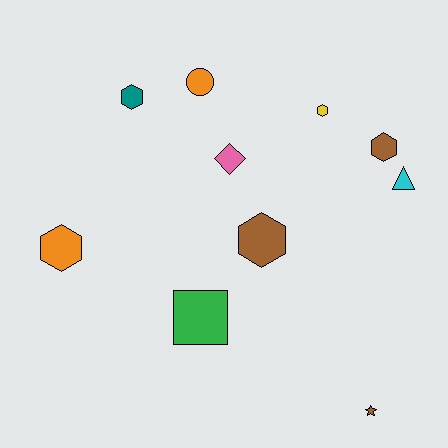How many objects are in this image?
There are 10 objects.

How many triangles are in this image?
There is 1 triangle.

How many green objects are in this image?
There is 1 green object.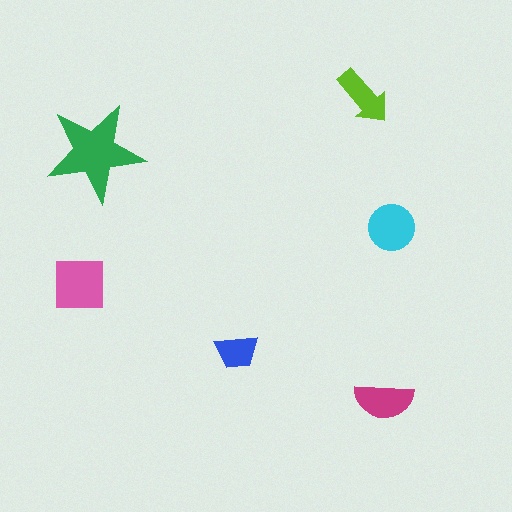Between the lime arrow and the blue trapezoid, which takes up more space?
The lime arrow.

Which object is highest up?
The lime arrow is topmost.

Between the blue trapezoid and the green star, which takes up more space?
The green star.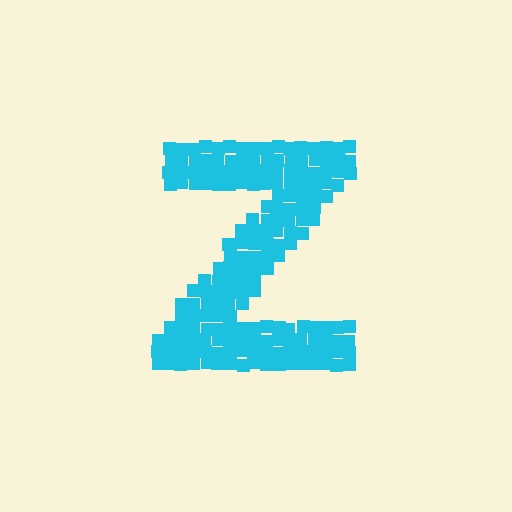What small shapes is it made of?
It is made of small squares.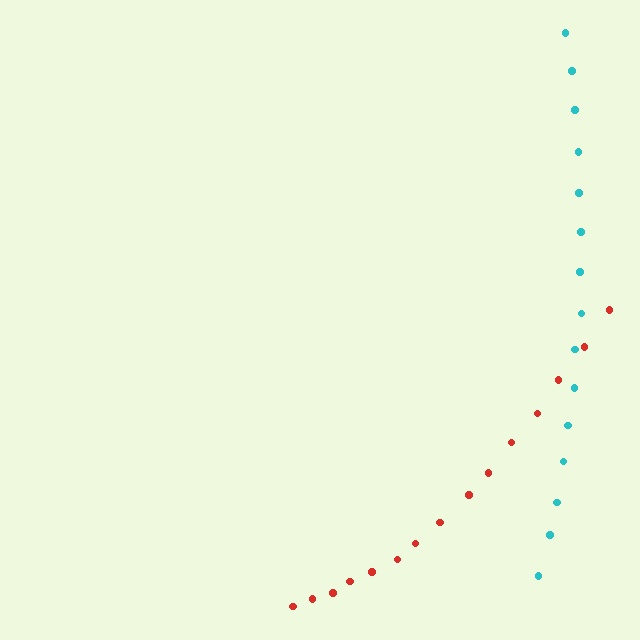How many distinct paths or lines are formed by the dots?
There are 2 distinct paths.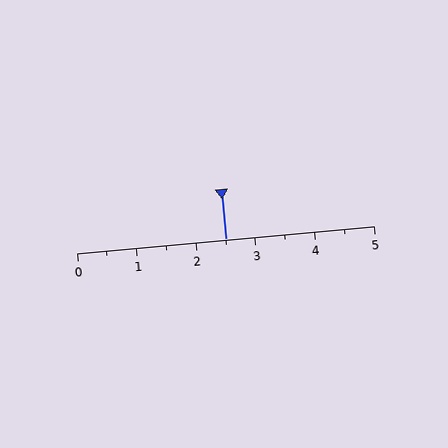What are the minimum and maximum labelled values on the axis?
The axis runs from 0 to 5.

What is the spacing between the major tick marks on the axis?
The major ticks are spaced 1 apart.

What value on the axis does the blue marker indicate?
The marker indicates approximately 2.5.